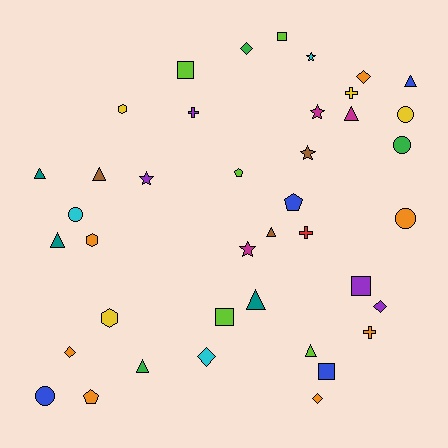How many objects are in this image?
There are 40 objects.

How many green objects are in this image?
There are 3 green objects.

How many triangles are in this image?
There are 9 triangles.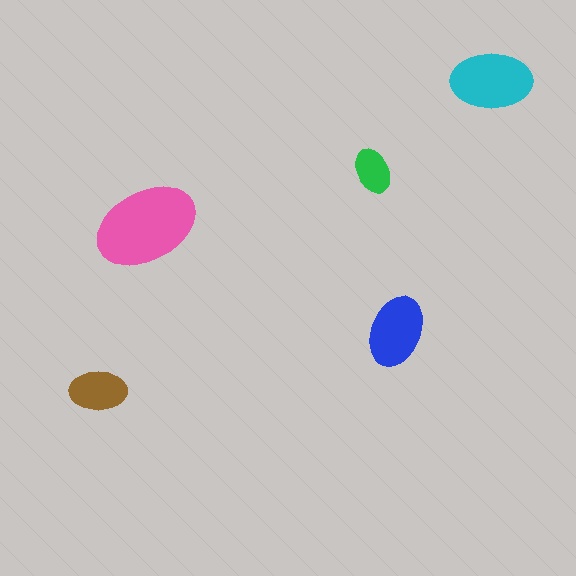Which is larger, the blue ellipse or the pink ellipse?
The pink one.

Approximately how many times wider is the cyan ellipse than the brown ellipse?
About 1.5 times wider.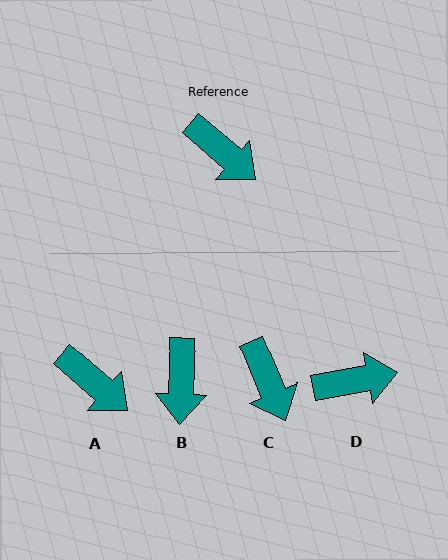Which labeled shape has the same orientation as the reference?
A.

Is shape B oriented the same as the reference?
No, it is off by about 51 degrees.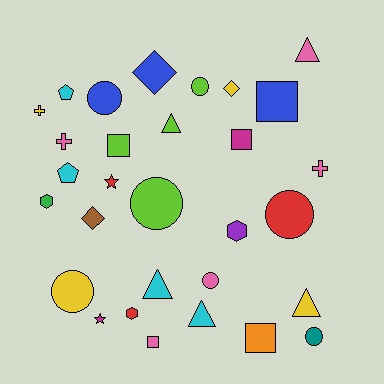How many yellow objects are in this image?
There are 4 yellow objects.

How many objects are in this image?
There are 30 objects.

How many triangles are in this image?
There are 5 triangles.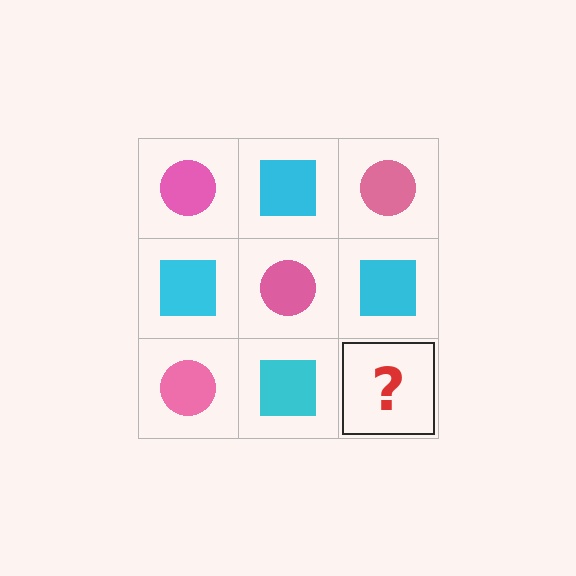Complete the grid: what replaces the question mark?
The question mark should be replaced with a pink circle.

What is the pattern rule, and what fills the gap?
The rule is that it alternates pink circle and cyan square in a checkerboard pattern. The gap should be filled with a pink circle.